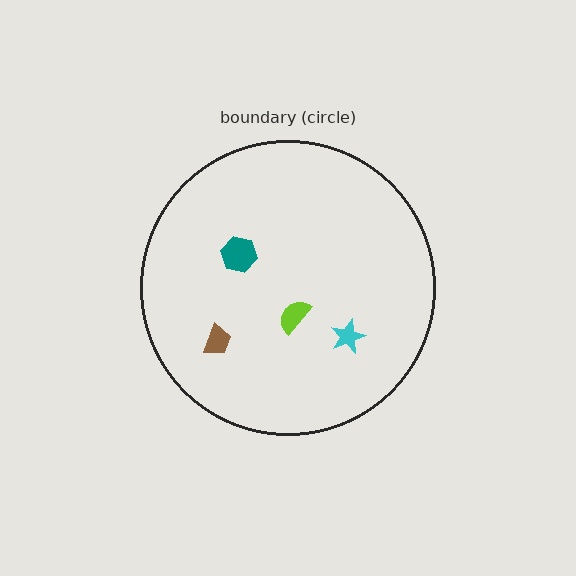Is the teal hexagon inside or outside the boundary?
Inside.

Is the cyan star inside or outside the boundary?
Inside.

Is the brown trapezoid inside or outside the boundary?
Inside.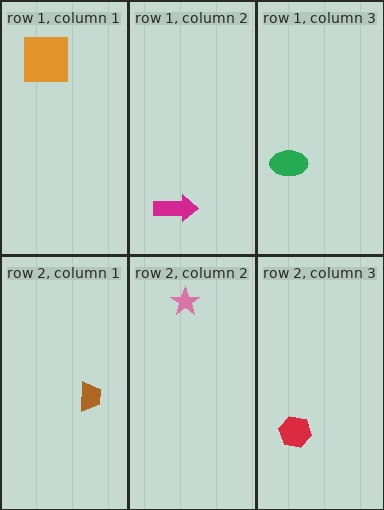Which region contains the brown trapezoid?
The row 2, column 1 region.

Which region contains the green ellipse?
The row 1, column 3 region.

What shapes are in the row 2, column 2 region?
The pink star.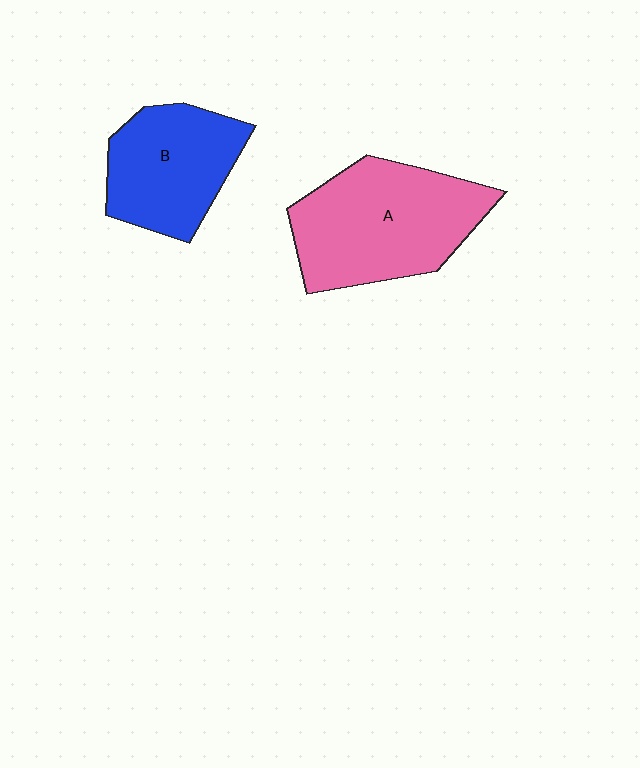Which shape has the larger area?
Shape A (pink).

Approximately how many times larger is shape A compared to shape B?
Approximately 1.4 times.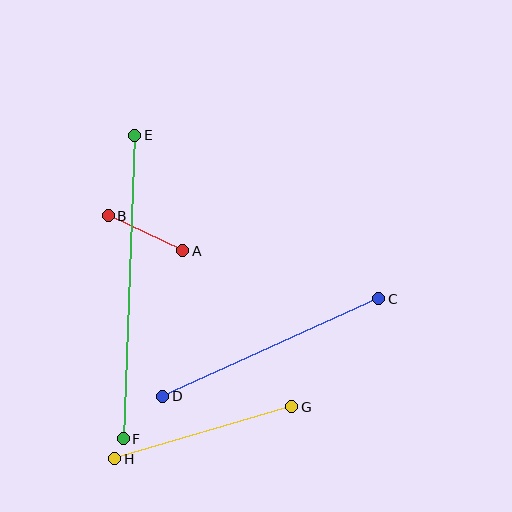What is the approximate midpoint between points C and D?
The midpoint is at approximately (271, 347) pixels.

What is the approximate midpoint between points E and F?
The midpoint is at approximately (129, 287) pixels.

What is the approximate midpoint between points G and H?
The midpoint is at approximately (203, 433) pixels.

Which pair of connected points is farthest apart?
Points E and F are farthest apart.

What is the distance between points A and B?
The distance is approximately 82 pixels.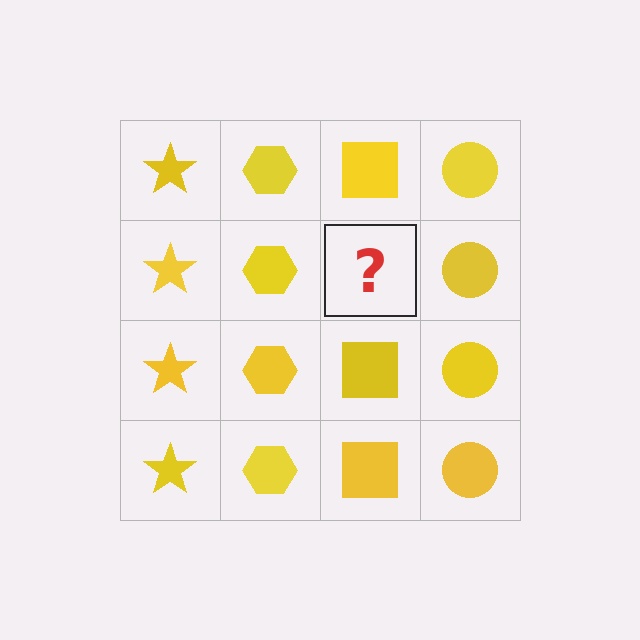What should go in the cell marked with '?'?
The missing cell should contain a yellow square.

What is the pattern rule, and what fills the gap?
The rule is that each column has a consistent shape. The gap should be filled with a yellow square.